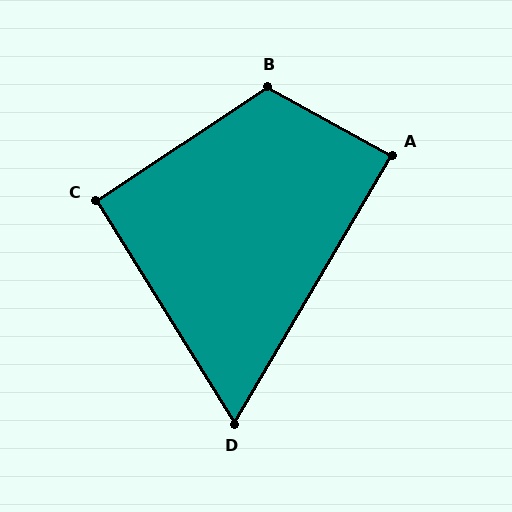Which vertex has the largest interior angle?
B, at approximately 118 degrees.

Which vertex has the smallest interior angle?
D, at approximately 62 degrees.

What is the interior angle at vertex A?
Approximately 88 degrees (approximately right).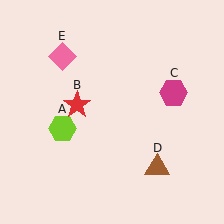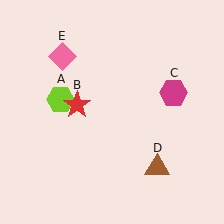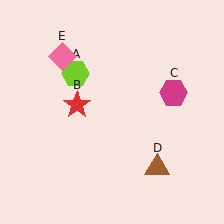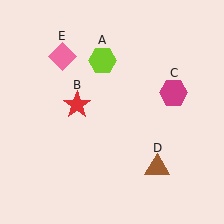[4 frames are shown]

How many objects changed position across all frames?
1 object changed position: lime hexagon (object A).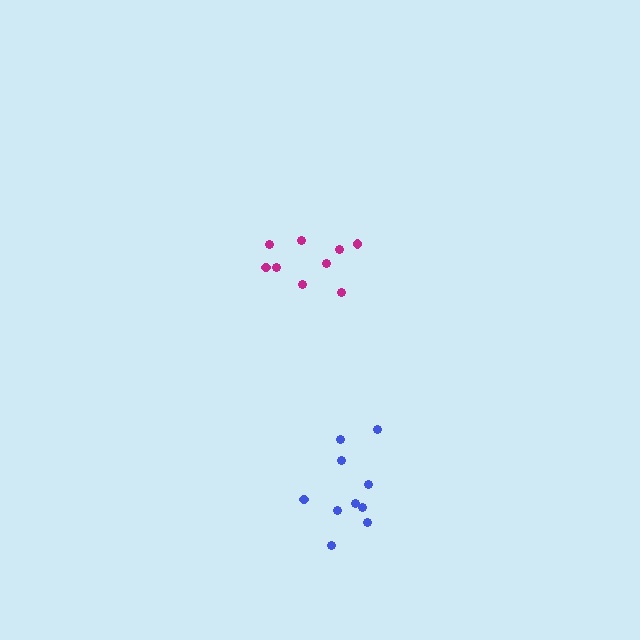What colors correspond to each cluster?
The clusters are colored: magenta, blue.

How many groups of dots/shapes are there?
There are 2 groups.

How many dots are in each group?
Group 1: 9 dots, Group 2: 10 dots (19 total).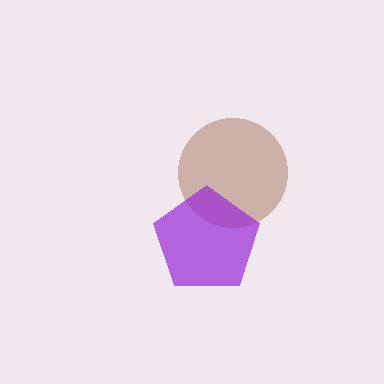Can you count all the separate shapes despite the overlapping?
Yes, there are 2 separate shapes.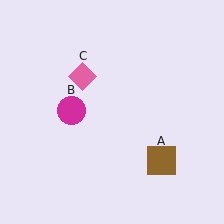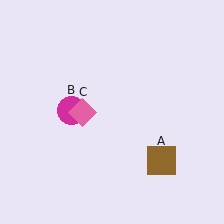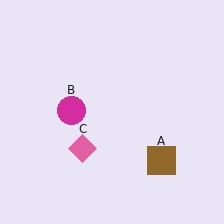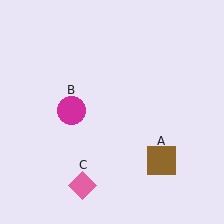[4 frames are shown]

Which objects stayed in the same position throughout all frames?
Brown square (object A) and magenta circle (object B) remained stationary.